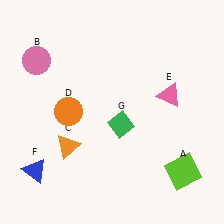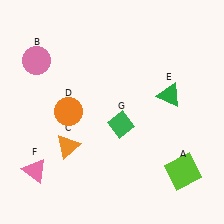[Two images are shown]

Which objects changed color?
E changed from pink to green. F changed from blue to pink.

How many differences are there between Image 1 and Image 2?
There are 2 differences between the two images.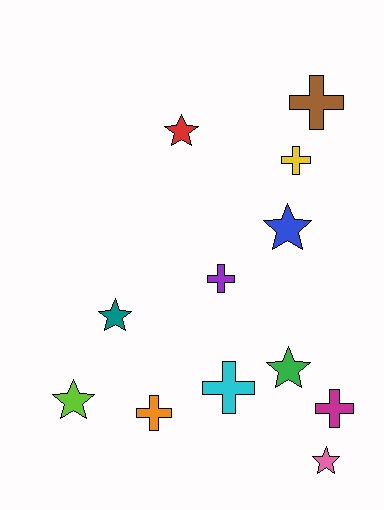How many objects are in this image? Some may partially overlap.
There are 12 objects.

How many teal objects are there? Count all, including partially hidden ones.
There is 1 teal object.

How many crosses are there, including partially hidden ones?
There are 6 crosses.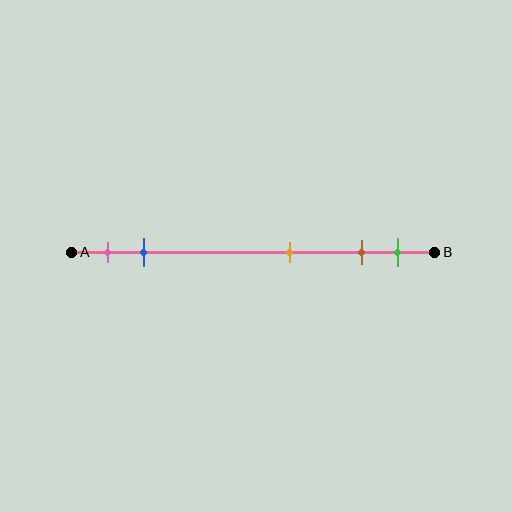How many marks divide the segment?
There are 5 marks dividing the segment.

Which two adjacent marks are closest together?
The brown and green marks are the closest adjacent pair.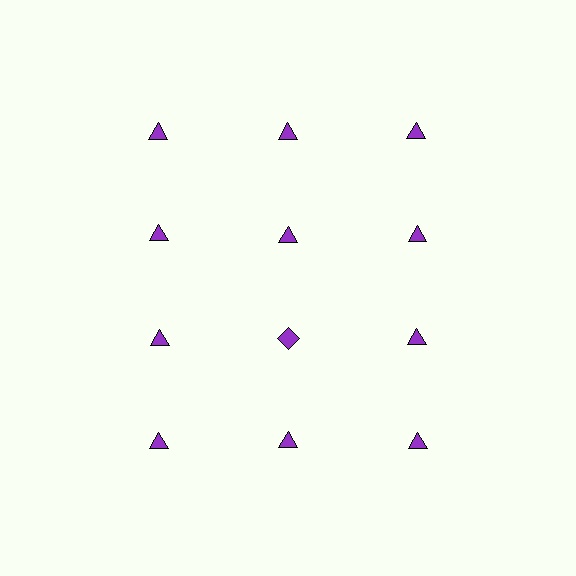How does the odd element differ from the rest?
It has a different shape: diamond instead of triangle.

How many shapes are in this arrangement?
There are 12 shapes arranged in a grid pattern.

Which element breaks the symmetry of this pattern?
The purple diamond in the third row, second from left column breaks the symmetry. All other shapes are purple triangles.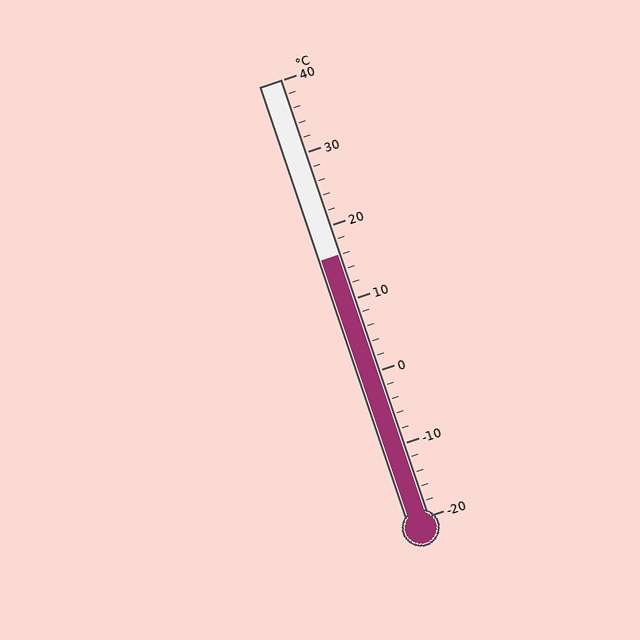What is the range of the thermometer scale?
The thermometer scale ranges from -20°C to 40°C.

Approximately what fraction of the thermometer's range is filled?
The thermometer is filled to approximately 60% of its range.